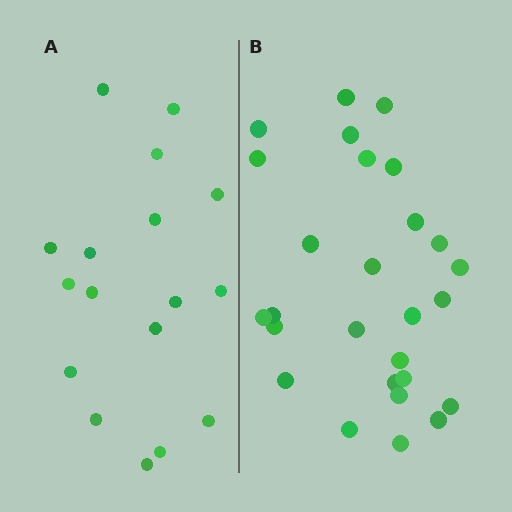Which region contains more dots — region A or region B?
Region B (the right region) has more dots.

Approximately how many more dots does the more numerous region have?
Region B has roughly 10 or so more dots than region A.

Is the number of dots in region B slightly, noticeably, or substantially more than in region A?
Region B has substantially more. The ratio is roughly 1.6 to 1.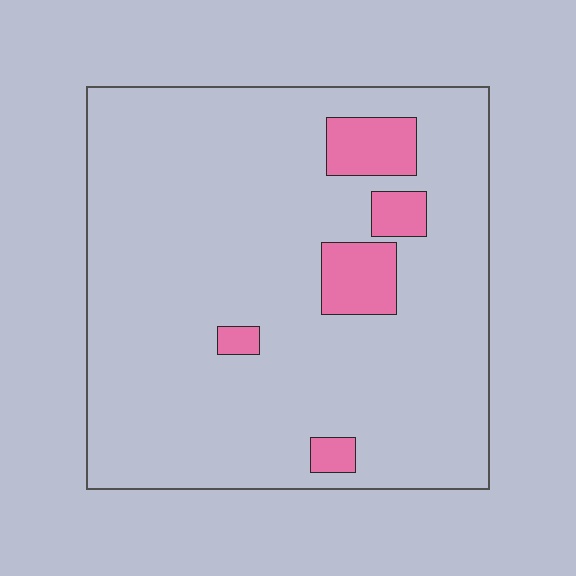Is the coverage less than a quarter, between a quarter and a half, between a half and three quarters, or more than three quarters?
Less than a quarter.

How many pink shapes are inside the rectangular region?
5.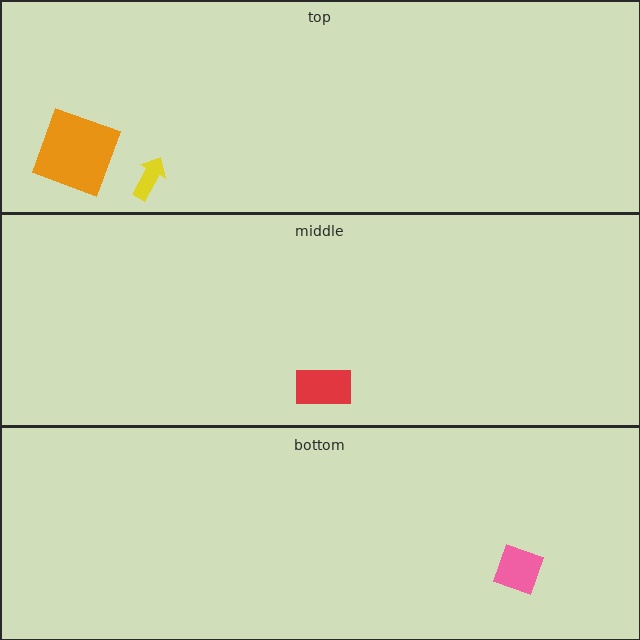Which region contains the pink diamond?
The bottom region.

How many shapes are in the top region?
2.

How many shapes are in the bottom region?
1.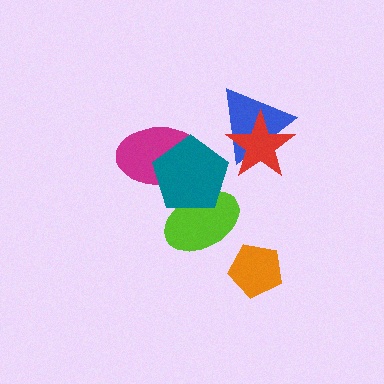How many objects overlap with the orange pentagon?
0 objects overlap with the orange pentagon.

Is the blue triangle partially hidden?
Yes, it is partially covered by another shape.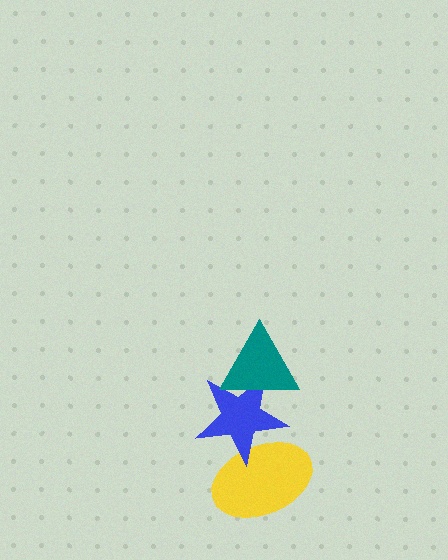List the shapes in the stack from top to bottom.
From top to bottom: the teal triangle, the blue star, the yellow ellipse.